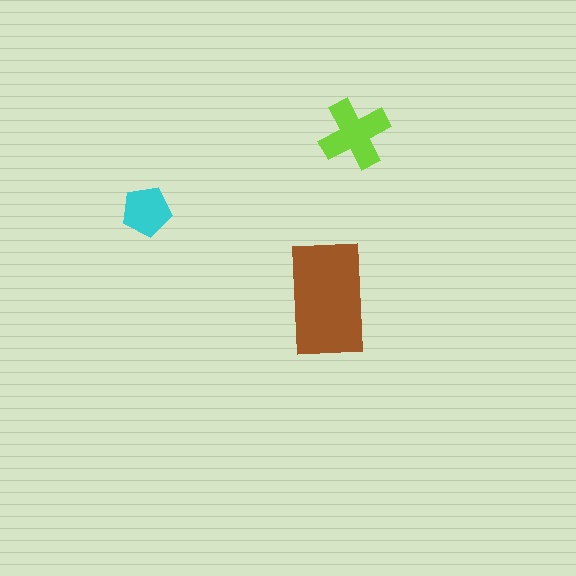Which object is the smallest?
The cyan pentagon.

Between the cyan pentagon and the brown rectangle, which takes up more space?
The brown rectangle.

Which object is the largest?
The brown rectangle.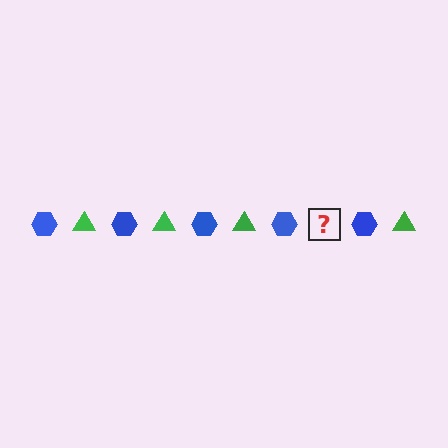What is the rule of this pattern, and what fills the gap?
The rule is that the pattern alternates between blue hexagon and green triangle. The gap should be filled with a green triangle.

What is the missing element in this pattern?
The missing element is a green triangle.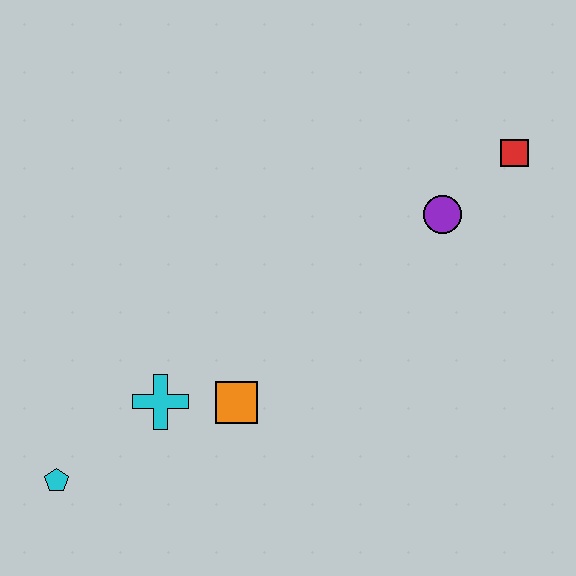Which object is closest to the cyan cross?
The orange square is closest to the cyan cross.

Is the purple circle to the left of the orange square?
No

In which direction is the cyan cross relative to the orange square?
The cyan cross is to the left of the orange square.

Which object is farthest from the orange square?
The red square is farthest from the orange square.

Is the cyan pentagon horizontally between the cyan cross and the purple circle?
No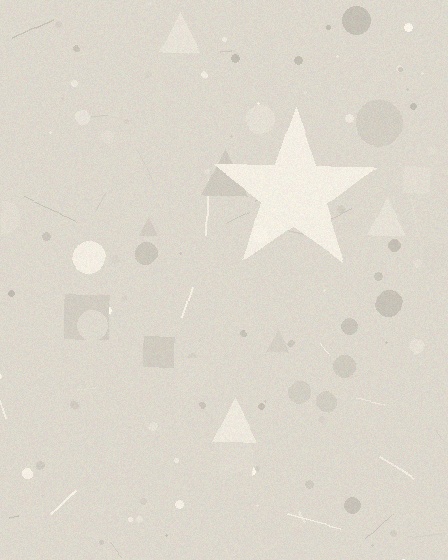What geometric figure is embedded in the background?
A star is embedded in the background.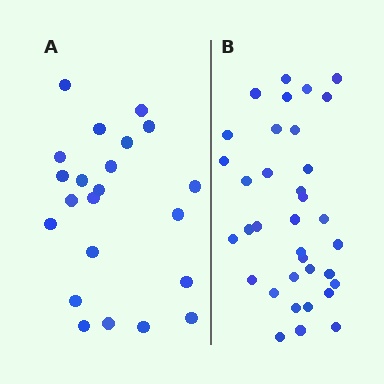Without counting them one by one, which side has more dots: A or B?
Region B (the right region) has more dots.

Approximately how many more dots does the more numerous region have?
Region B has approximately 15 more dots than region A.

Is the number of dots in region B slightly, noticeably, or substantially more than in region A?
Region B has substantially more. The ratio is roughly 1.6 to 1.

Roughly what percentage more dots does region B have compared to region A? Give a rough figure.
About 60% more.